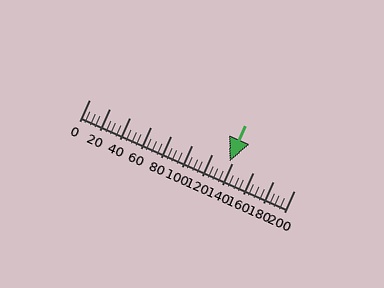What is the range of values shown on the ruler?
The ruler shows values from 0 to 200.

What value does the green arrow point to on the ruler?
The green arrow points to approximately 137.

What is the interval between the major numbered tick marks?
The major tick marks are spaced 20 units apart.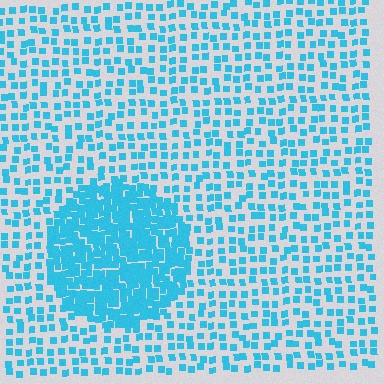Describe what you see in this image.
The image contains small cyan elements arranged at two different densities. A circle-shaped region is visible where the elements are more densely packed than the surrounding area.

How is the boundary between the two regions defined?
The boundary is defined by a change in element density (approximately 2.7x ratio). All elements are the same color, size, and shape.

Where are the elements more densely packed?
The elements are more densely packed inside the circle boundary.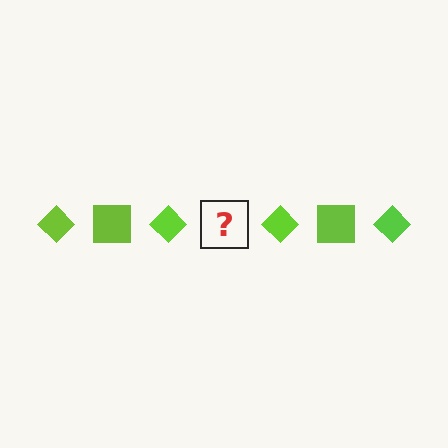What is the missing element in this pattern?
The missing element is a lime square.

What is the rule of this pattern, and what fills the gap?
The rule is that the pattern cycles through diamond, square shapes in lime. The gap should be filled with a lime square.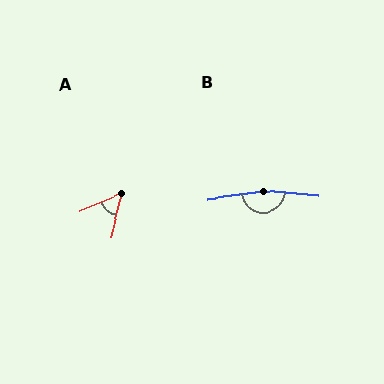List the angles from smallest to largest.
A (53°), B (167°).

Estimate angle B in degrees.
Approximately 167 degrees.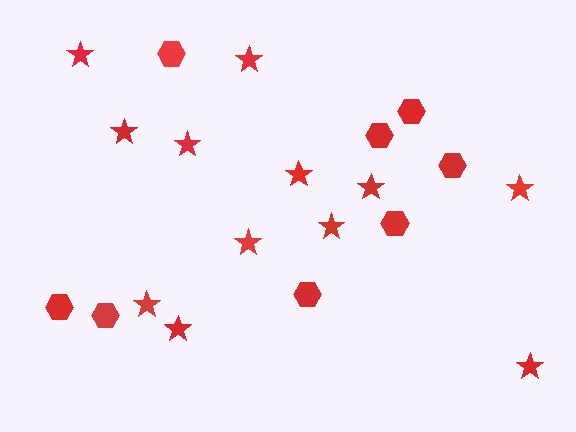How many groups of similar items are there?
There are 2 groups: one group of hexagons (8) and one group of stars (12).